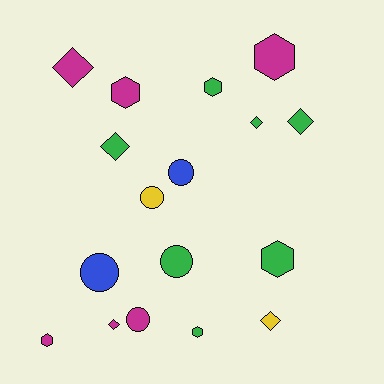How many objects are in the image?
There are 17 objects.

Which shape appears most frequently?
Hexagon, with 6 objects.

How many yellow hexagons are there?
There are no yellow hexagons.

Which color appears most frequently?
Green, with 7 objects.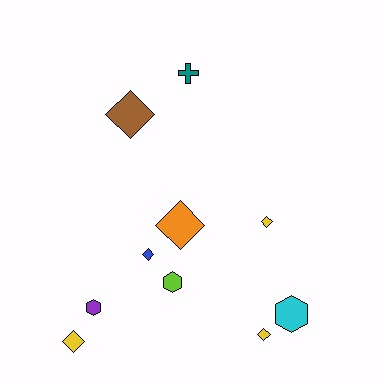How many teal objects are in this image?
There is 1 teal object.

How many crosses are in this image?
There is 1 cross.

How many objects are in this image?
There are 10 objects.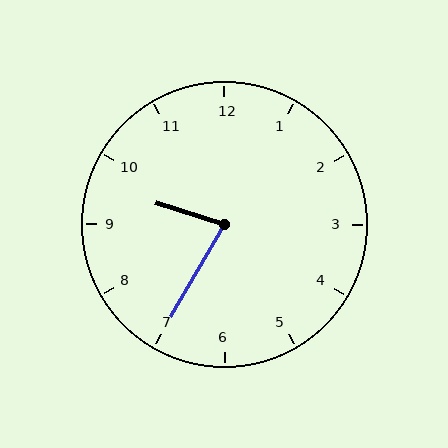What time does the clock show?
9:35.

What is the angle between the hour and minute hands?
Approximately 78 degrees.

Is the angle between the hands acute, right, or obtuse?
It is acute.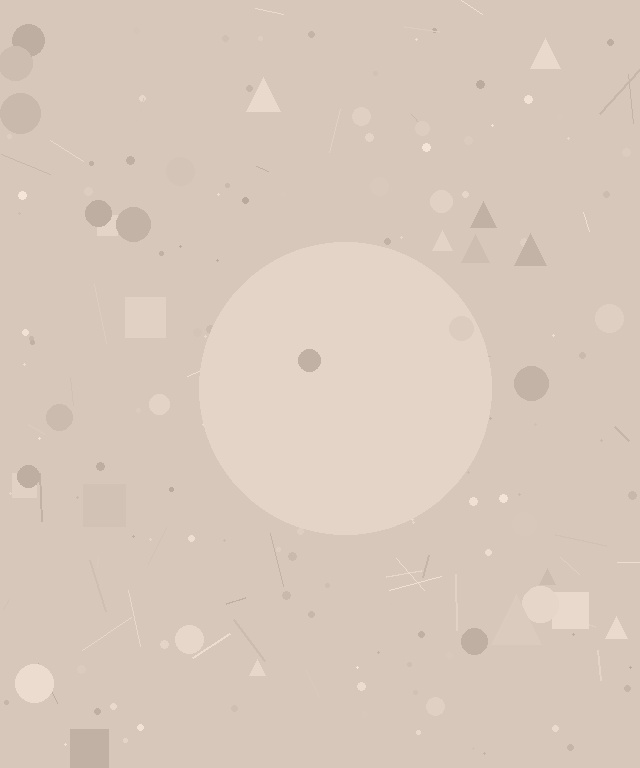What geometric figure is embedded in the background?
A circle is embedded in the background.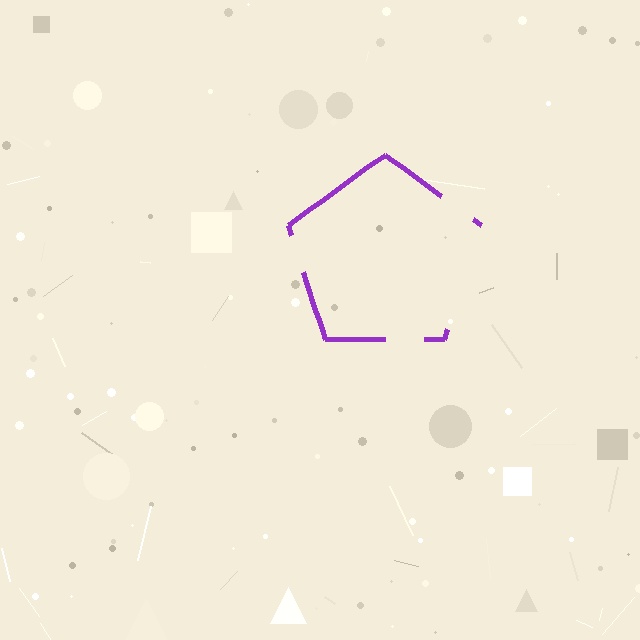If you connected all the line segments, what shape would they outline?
They would outline a pentagon.